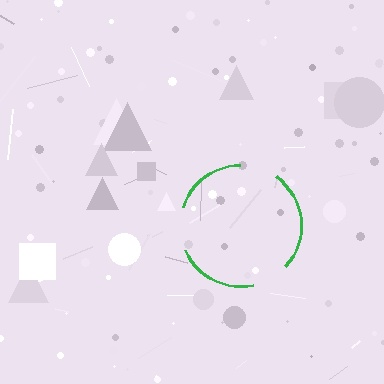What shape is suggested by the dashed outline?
The dashed outline suggests a circle.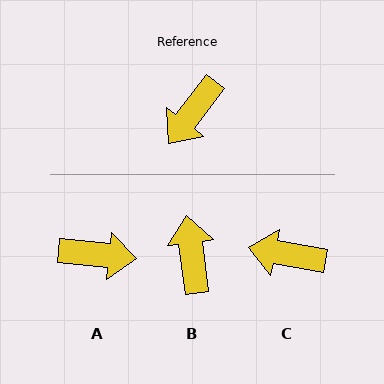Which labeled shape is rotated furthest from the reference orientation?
B, about 136 degrees away.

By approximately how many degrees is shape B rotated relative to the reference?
Approximately 136 degrees clockwise.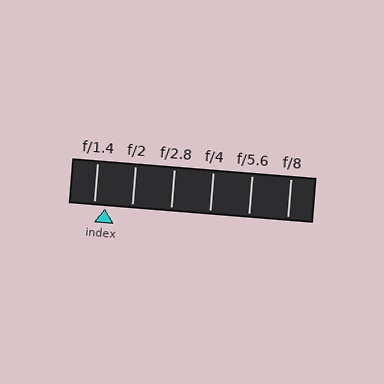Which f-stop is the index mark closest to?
The index mark is closest to f/1.4.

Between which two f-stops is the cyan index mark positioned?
The index mark is between f/1.4 and f/2.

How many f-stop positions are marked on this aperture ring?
There are 6 f-stop positions marked.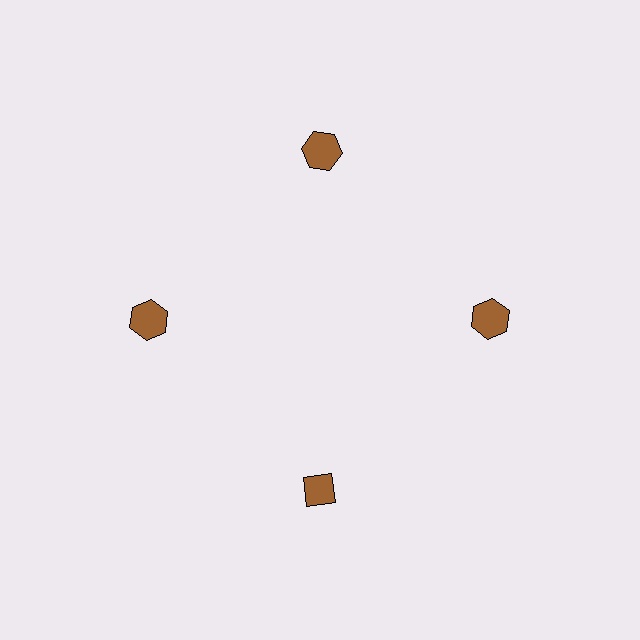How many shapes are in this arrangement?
There are 4 shapes arranged in a ring pattern.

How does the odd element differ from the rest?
It has a different shape: diamond instead of hexagon.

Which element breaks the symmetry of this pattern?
The brown diamond at roughly the 6 o'clock position breaks the symmetry. All other shapes are brown hexagons.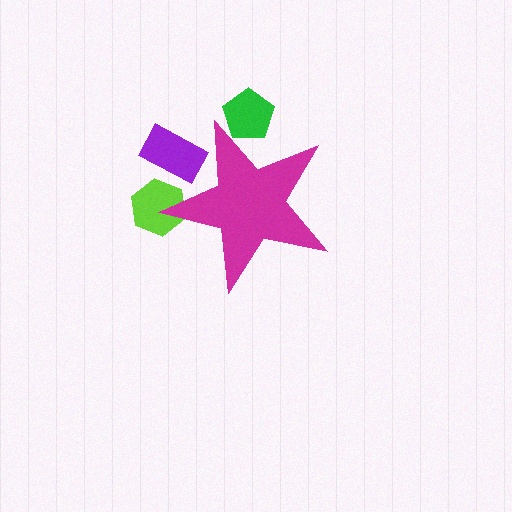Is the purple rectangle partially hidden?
Yes, the purple rectangle is partially hidden behind the magenta star.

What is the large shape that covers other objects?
A magenta star.